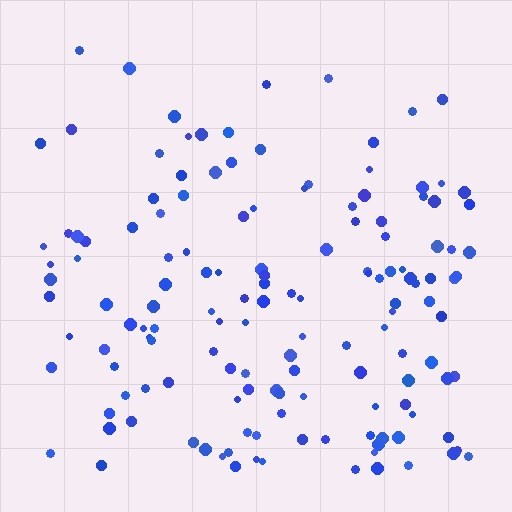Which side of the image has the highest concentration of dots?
The bottom.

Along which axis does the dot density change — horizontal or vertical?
Vertical.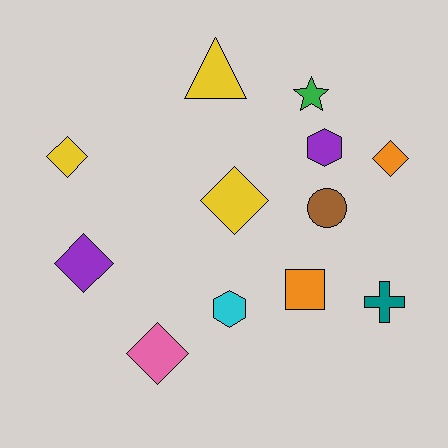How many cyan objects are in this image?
There is 1 cyan object.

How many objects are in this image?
There are 12 objects.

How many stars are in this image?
There is 1 star.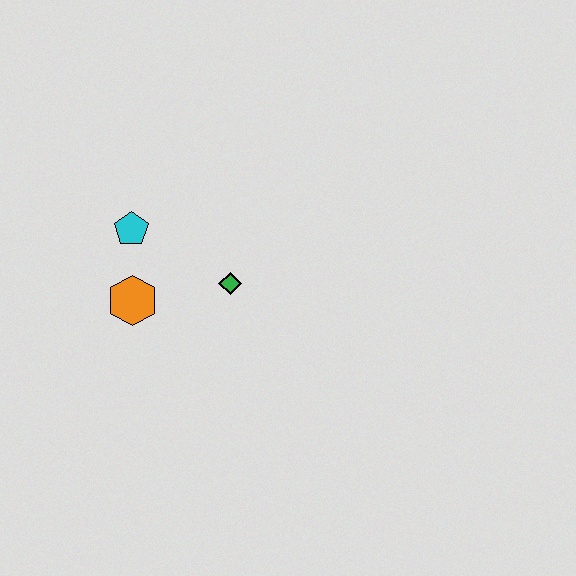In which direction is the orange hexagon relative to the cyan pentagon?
The orange hexagon is below the cyan pentagon.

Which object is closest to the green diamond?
The orange hexagon is closest to the green diamond.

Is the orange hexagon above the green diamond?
No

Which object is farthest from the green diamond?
The cyan pentagon is farthest from the green diamond.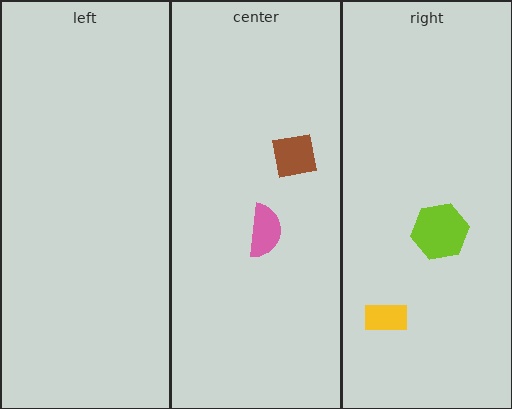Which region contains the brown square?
The center region.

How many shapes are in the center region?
2.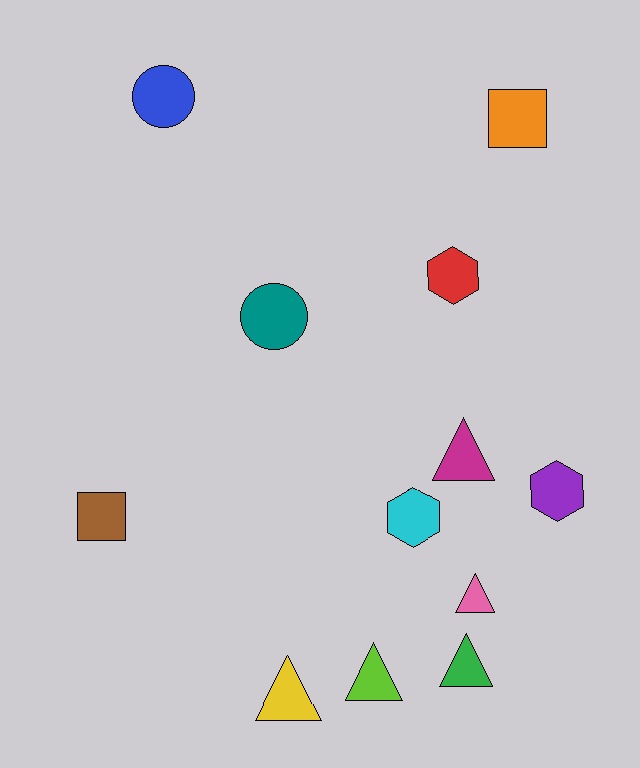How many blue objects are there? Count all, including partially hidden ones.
There is 1 blue object.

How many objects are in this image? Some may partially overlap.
There are 12 objects.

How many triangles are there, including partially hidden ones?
There are 5 triangles.